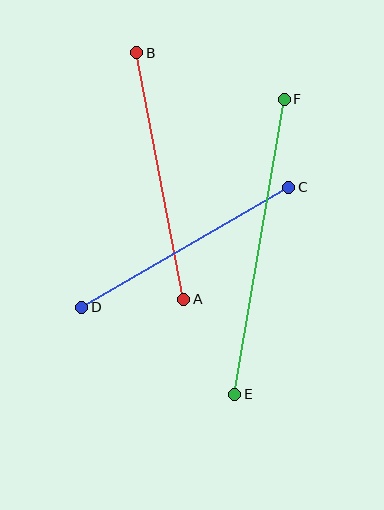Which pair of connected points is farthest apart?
Points E and F are farthest apart.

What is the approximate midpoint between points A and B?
The midpoint is at approximately (160, 176) pixels.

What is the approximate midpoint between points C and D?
The midpoint is at approximately (185, 247) pixels.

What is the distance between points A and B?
The distance is approximately 251 pixels.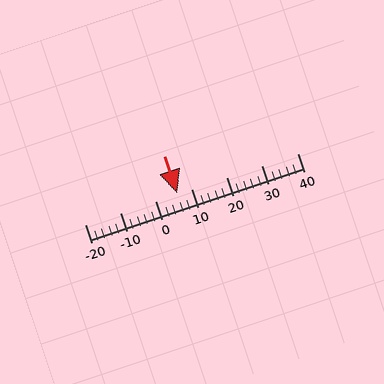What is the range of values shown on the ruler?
The ruler shows values from -20 to 40.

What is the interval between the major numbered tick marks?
The major tick marks are spaced 10 units apart.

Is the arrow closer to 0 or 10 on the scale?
The arrow is closer to 10.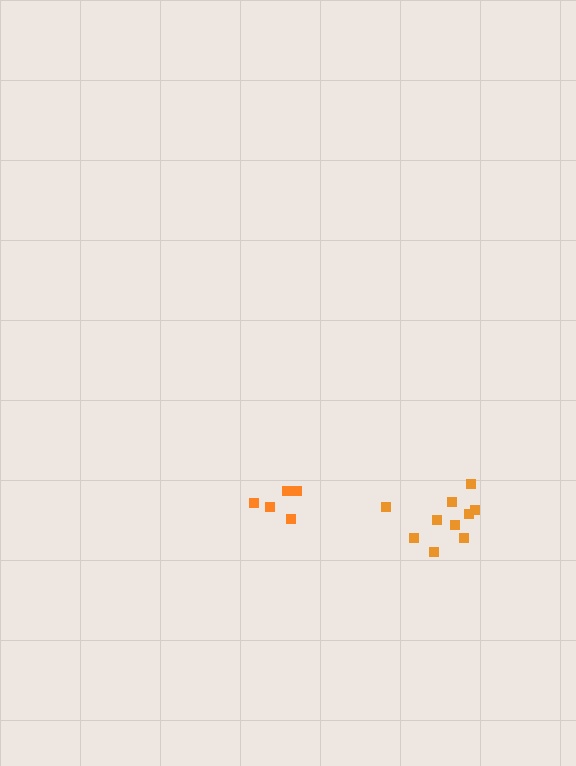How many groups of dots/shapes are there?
There are 2 groups.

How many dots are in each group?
Group 1: 5 dots, Group 2: 10 dots (15 total).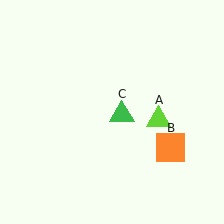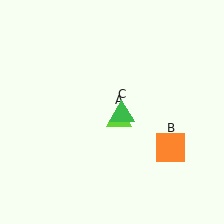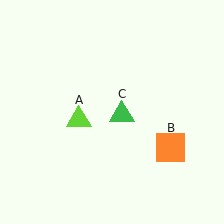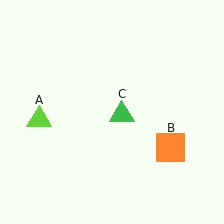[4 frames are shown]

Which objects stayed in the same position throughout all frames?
Orange square (object B) and green triangle (object C) remained stationary.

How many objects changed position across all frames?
1 object changed position: lime triangle (object A).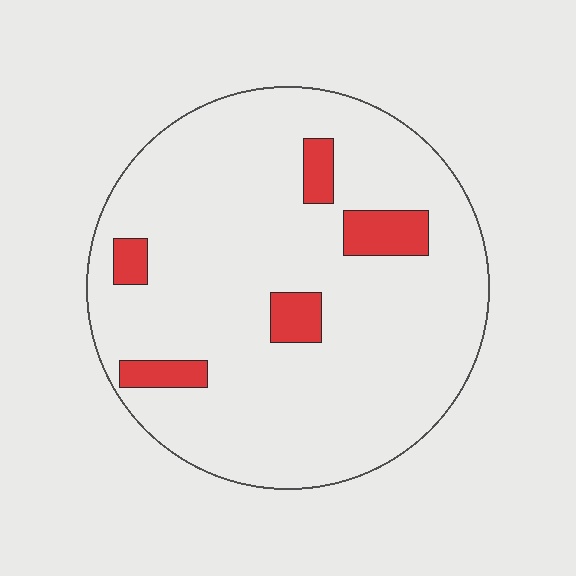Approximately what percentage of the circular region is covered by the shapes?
Approximately 10%.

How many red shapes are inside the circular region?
5.